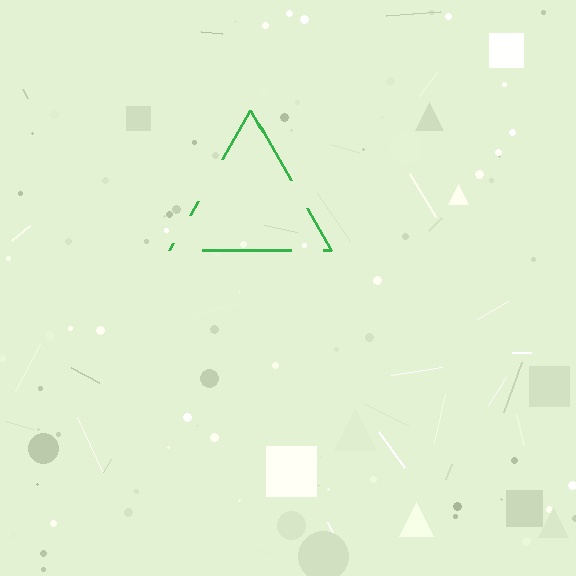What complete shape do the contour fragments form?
The contour fragments form a triangle.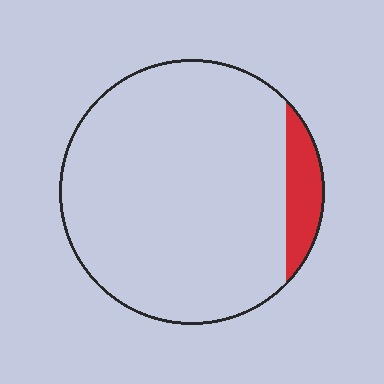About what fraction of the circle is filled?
About one tenth (1/10).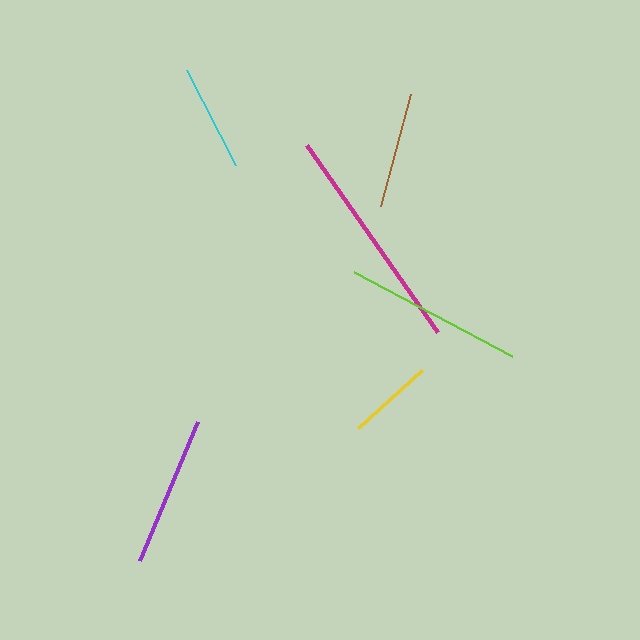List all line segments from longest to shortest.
From longest to shortest: magenta, lime, purple, brown, cyan, yellow.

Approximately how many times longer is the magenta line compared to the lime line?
The magenta line is approximately 1.3 times the length of the lime line.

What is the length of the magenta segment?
The magenta segment is approximately 229 pixels long.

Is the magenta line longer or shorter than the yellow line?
The magenta line is longer than the yellow line.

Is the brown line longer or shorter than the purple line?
The purple line is longer than the brown line.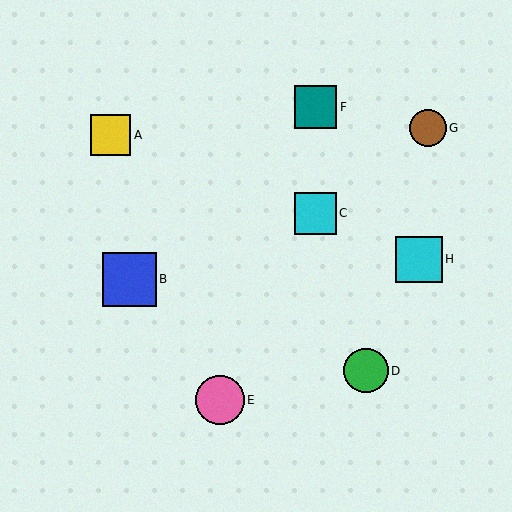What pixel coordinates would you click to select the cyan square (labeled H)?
Click at (419, 259) to select the cyan square H.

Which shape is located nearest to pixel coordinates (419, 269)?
The cyan square (labeled H) at (419, 259) is nearest to that location.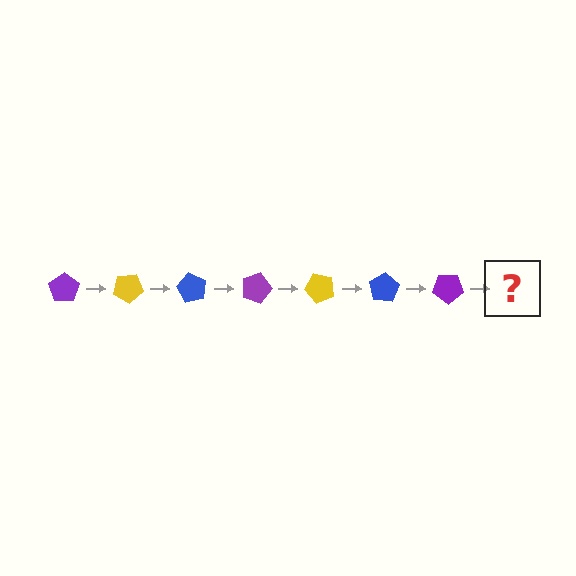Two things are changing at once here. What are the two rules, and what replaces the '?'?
The two rules are that it rotates 30 degrees each step and the color cycles through purple, yellow, and blue. The '?' should be a yellow pentagon, rotated 210 degrees from the start.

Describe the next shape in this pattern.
It should be a yellow pentagon, rotated 210 degrees from the start.